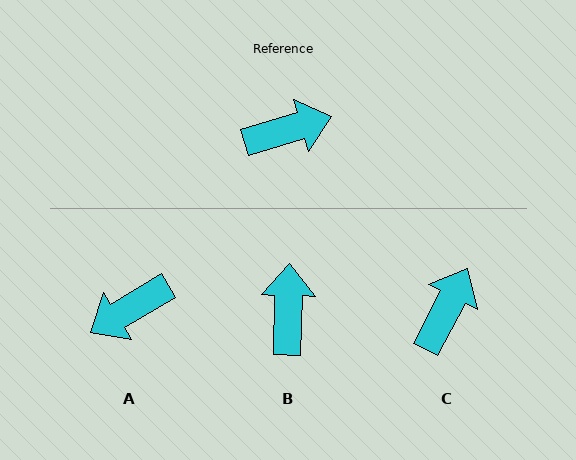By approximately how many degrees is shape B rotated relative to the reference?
Approximately 72 degrees counter-clockwise.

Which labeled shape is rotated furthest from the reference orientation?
A, about 165 degrees away.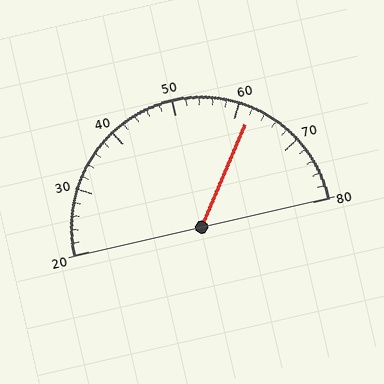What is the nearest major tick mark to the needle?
The nearest major tick mark is 60.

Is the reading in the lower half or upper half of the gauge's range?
The reading is in the upper half of the range (20 to 80).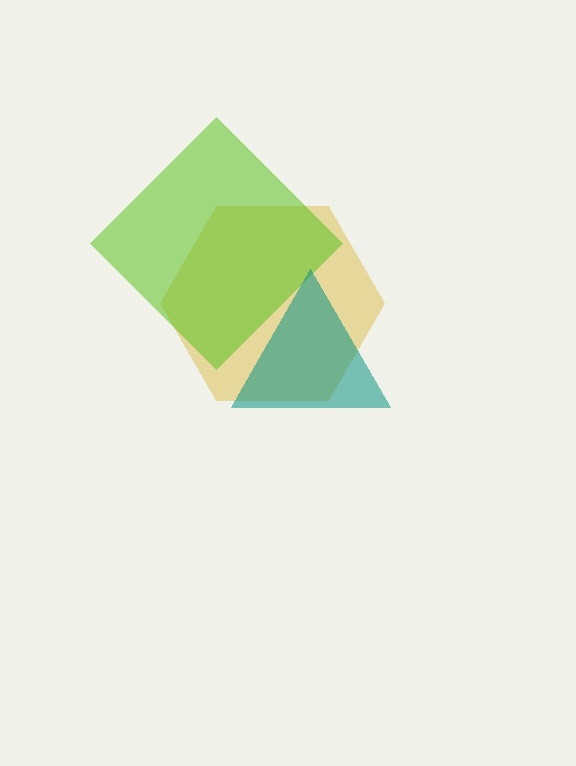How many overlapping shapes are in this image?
There are 3 overlapping shapes in the image.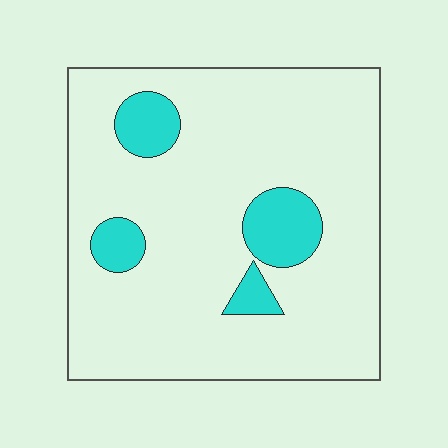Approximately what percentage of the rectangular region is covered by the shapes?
Approximately 15%.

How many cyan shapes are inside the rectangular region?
4.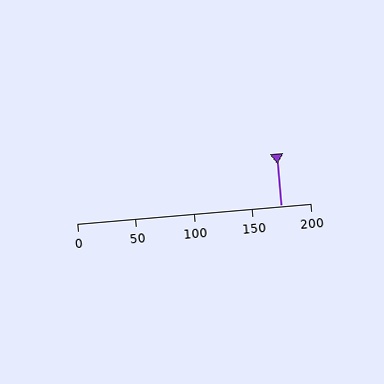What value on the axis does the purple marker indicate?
The marker indicates approximately 175.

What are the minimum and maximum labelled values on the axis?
The axis runs from 0 to 200.